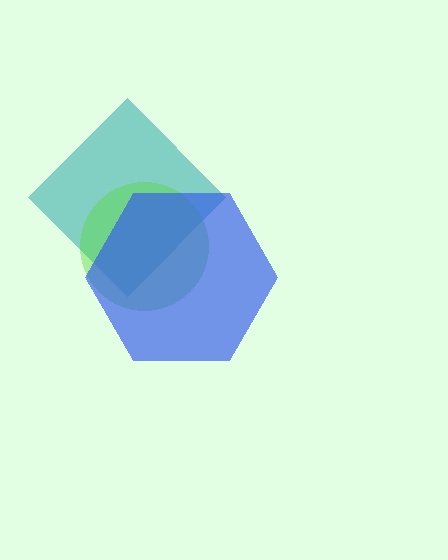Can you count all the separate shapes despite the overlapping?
Yes, there are 3 separate shapes.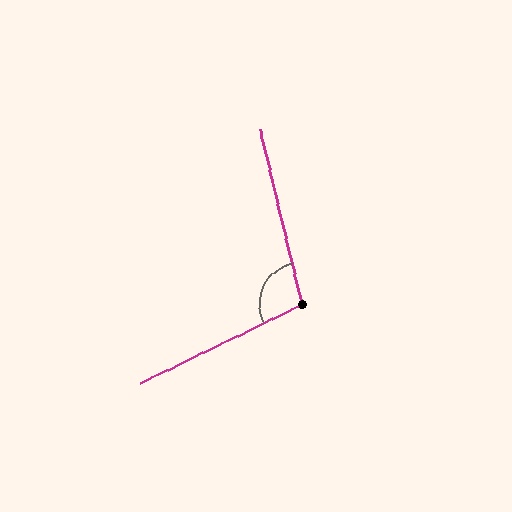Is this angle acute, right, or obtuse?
It is obtuse.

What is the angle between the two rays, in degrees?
Approximately 103 degrees.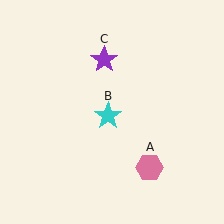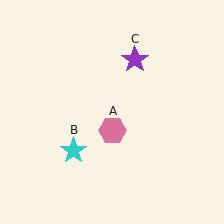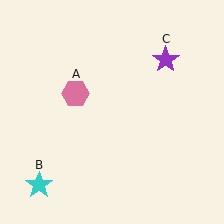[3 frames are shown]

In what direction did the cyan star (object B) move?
The cyan star (object B) moved down and to the left.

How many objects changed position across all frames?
3 objects changed position: pink hexagon (object A), cyan star (object B), purple star (object C).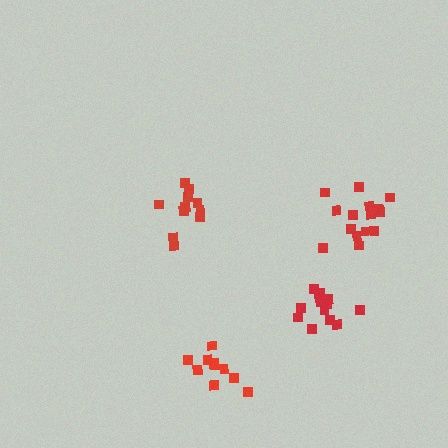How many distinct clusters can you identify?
There are 4 distinct clusters.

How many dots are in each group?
Group 1: 11 dots, Group 2: 14 dots, Group 3: 15 dots, Group 4: 10 dots (50 total).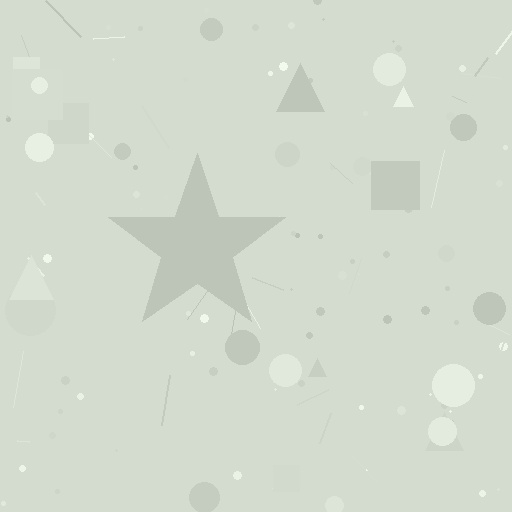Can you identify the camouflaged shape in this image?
The camouflaged shape is a star.